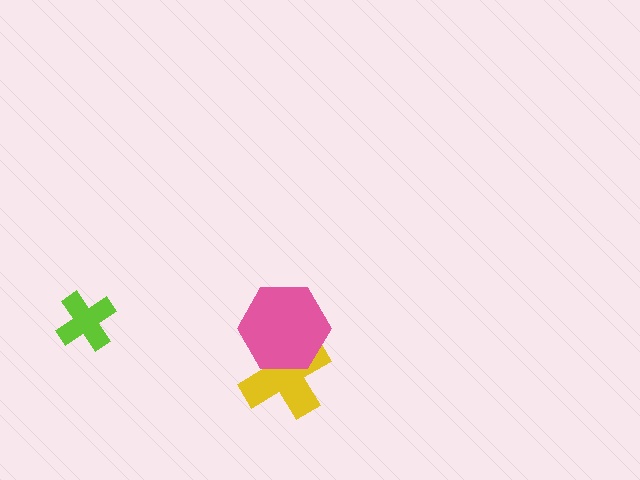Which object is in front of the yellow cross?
The pink hexagon is in front of the yellow cross.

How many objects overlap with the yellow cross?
1 object overlaps with the yellow cross.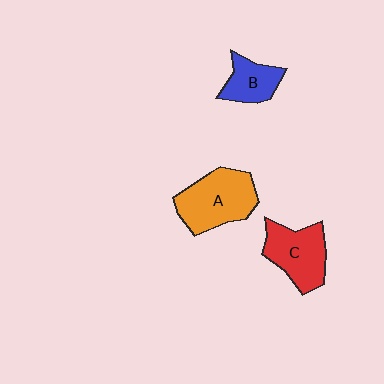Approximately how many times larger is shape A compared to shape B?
Approximately 1.8 times.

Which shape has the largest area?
Shape A (orange).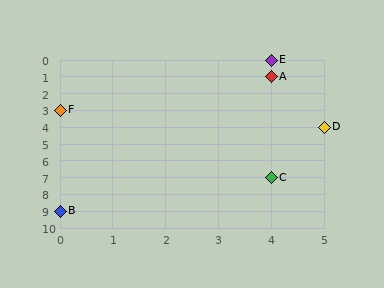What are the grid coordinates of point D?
Point D is at grid coordinates (5, 4).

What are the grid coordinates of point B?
Point B is at grid coordinates (0, 9).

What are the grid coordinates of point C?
Point C is at grid coordinates (4, 7).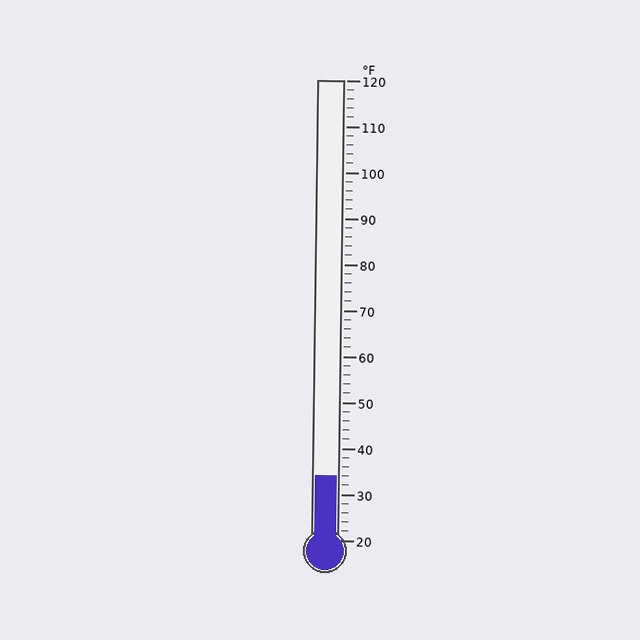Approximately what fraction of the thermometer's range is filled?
The thermometer is filled to approximately 15% of its range.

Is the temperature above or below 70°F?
The temperature is below 70°F.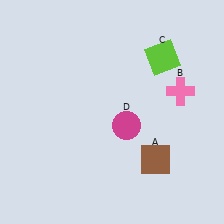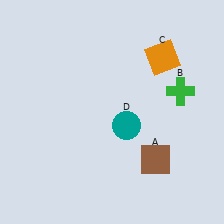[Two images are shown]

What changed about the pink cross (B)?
In Image 1, B is pink. In Image 2, it changed to green.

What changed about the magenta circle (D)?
In Image 1, D is magenta. In Image 2, it changed to teal.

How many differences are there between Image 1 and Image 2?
There are 3 differences between the two images.